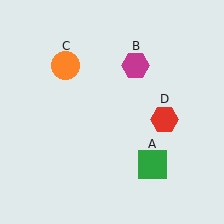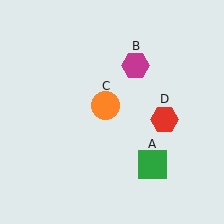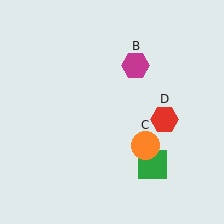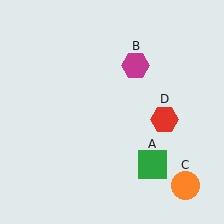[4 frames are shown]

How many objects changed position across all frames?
1 object changed position: orange circle (object C).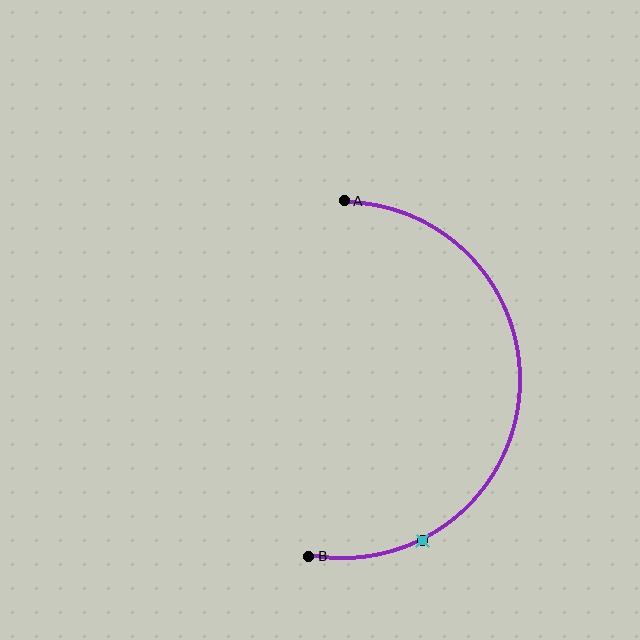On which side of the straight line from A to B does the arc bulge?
The arc bulges to the right of the straight line connecting A and B.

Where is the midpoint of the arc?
The arc midpoint is the point on the curve farthest from the straight line joining A and B. It sits to the right of that line.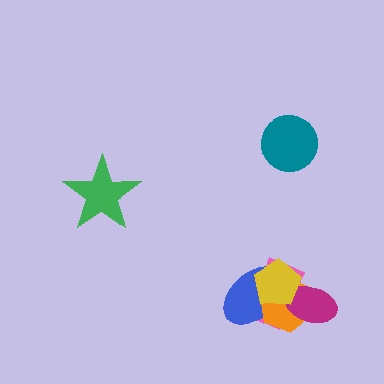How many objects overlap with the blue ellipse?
3 objects overlap with the blue ellipse.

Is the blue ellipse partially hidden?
Yes, it is partially covered by another shape.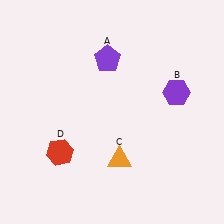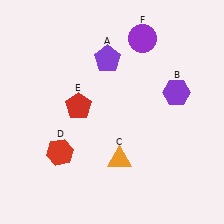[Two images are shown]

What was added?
A red pentagon (E), a purple circle (F) were added in Image 2.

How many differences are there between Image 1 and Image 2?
There are 2 differences between the two images.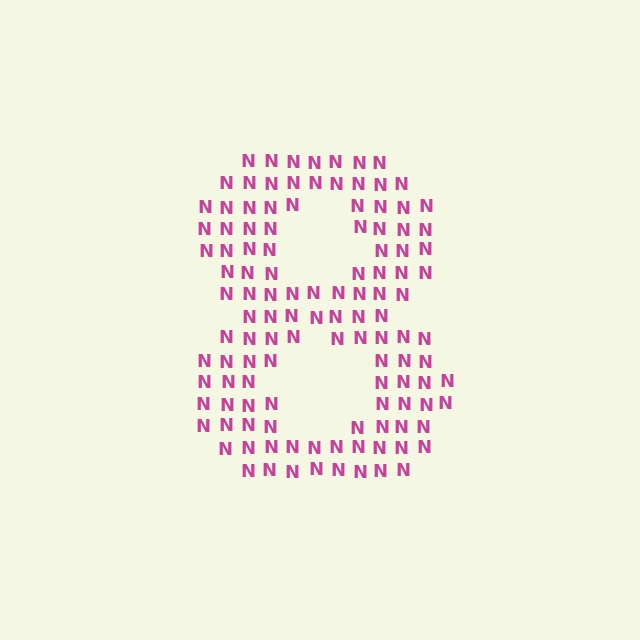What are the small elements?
The small elements are letter N's.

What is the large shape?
The large shape is the digit 8.